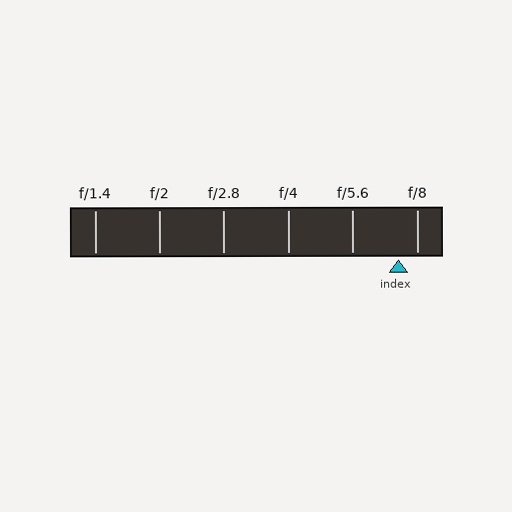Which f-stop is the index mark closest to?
The index mark is closest to f/8.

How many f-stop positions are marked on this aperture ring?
There are 6 f-stop positions marked.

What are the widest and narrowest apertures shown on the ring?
The widest aperture shown is f/1.4 and the narrowest is f/8.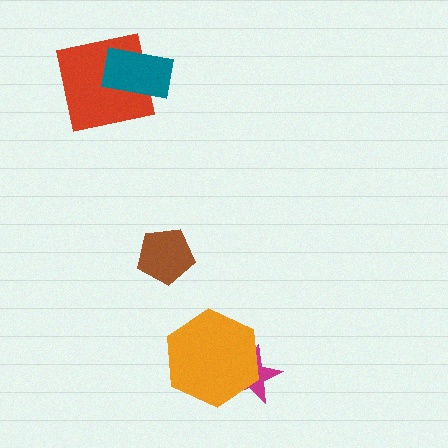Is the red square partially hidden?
Yes, it is partially covered by another shape.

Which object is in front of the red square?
The teal rectangle is in front of the red square.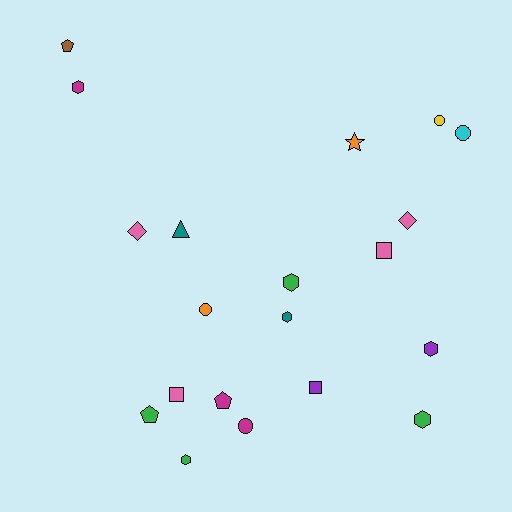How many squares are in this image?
There are 3 squares.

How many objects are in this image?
There are 20 objects.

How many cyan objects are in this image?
There is 1 cyan object.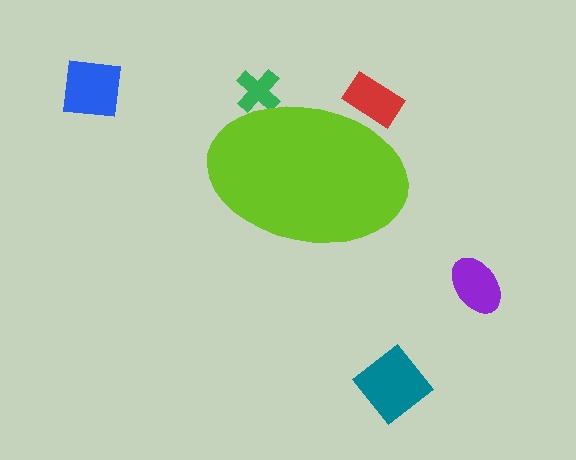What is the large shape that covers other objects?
A lime ellipse.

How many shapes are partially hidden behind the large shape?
2 shapes are partially hidden.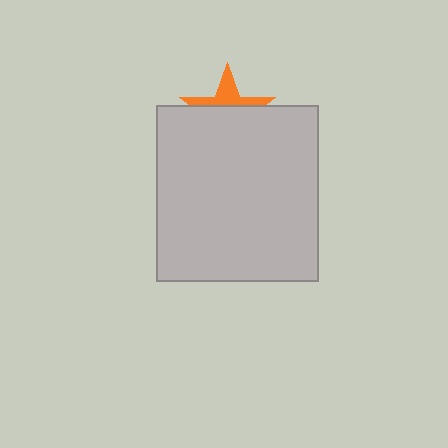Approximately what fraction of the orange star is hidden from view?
Roughly 63% of the orange star is hidden behind the light gray rectangle.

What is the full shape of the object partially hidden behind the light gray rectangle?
The partially hidden object is an orange star.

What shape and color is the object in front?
The object in front is a light gray rectangle.